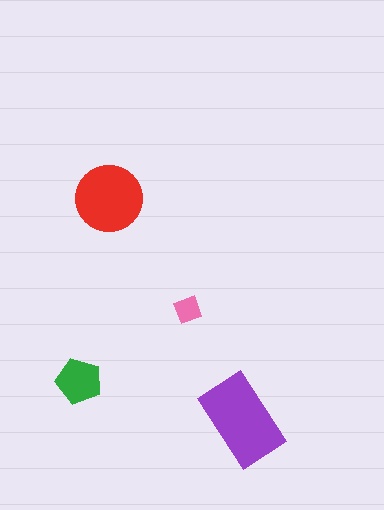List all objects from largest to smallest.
The purple rectangle, the red circle, the green pentagon, the pink diamond.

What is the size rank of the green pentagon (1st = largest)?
3rd.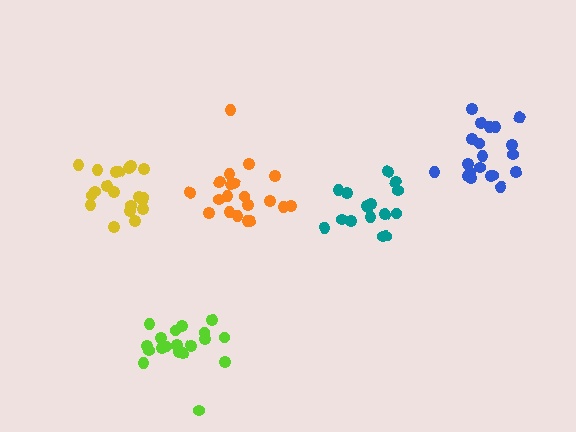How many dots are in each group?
Group 1: 20 dots, Group 2: 16 dots, Group 3: 19 dots, Group 4: 20 dots, Group 5: 20 dots (95 total).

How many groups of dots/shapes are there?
There are 5 groups.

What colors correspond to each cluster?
The clusters are colored: orange, teal, lime, yellow, blue.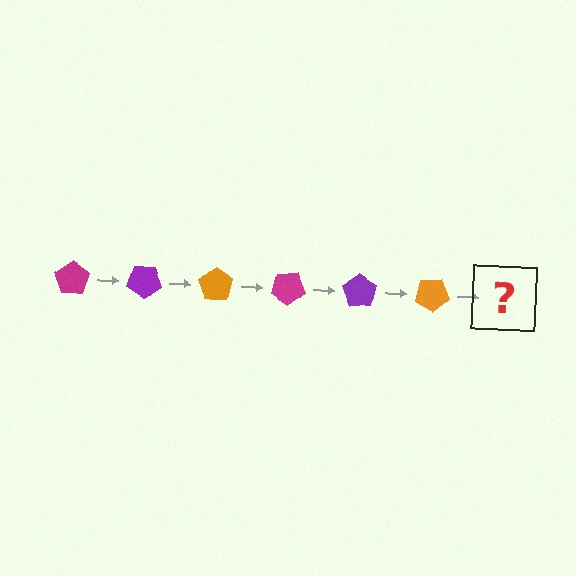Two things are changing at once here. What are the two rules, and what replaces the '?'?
The two rules are that it rotates 35 degrees each step and the color cycles through magenta, purple, and orange. The '?' should be a magenta pentagon, rotated 210 degrees from the start.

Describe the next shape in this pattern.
It should be a magenta pentagon, rotated 210 degrees from the start.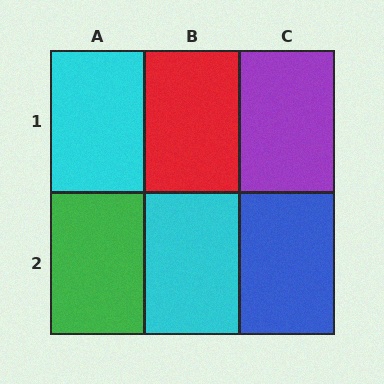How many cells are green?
1 cell is green.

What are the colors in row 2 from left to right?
Green, cyan, blue.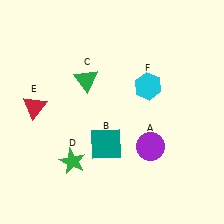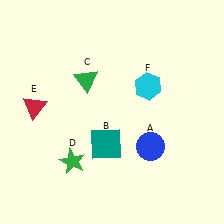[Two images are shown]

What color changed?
The circle (A) changed from purple in Image 1 to blue in Image 2.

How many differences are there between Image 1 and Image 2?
There is 1 difference between the two images.